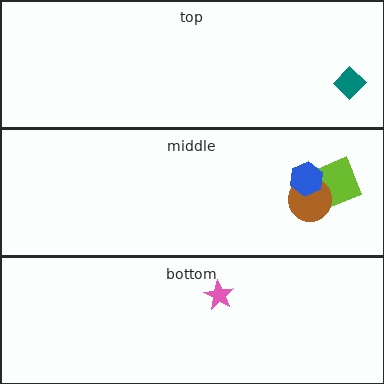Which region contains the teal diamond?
The top region.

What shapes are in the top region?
The teal diamond.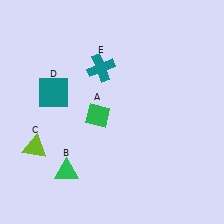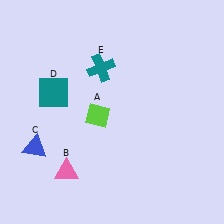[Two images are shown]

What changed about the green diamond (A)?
In Image 1, A is green. In Image 2, it changed to lime.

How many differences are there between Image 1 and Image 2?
There are 3 differences between the two images.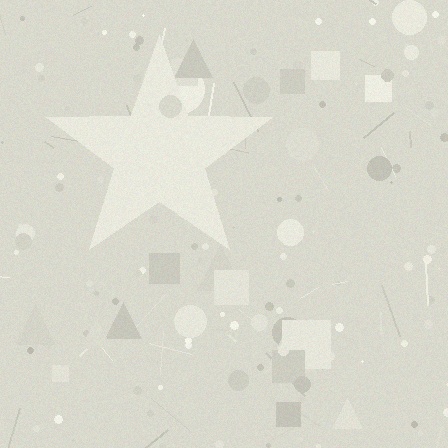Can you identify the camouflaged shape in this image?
The camouflaged shape is a star.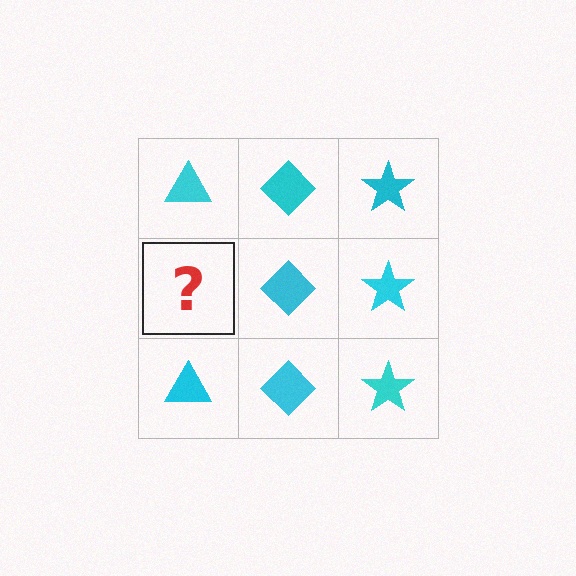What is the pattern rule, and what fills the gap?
The rule is that each column has a consistent shape. The gap should be filled with a cyan triangle.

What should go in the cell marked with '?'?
The missing cell should contain a cyan triangle.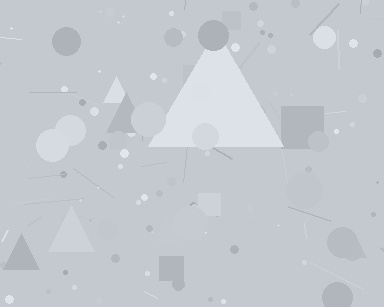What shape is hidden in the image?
A triangle is hidden in the image.